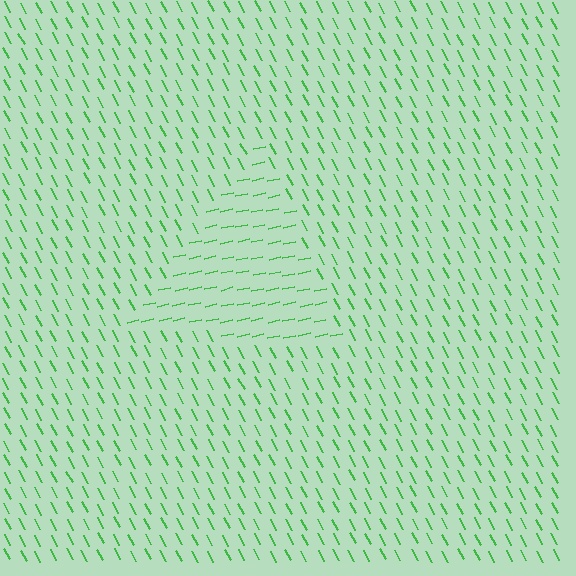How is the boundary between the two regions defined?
The boundary is defined purely by a change in line orientation (approximately 74 degrees difference). All lines are the same color and thickness.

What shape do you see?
I see a triangle.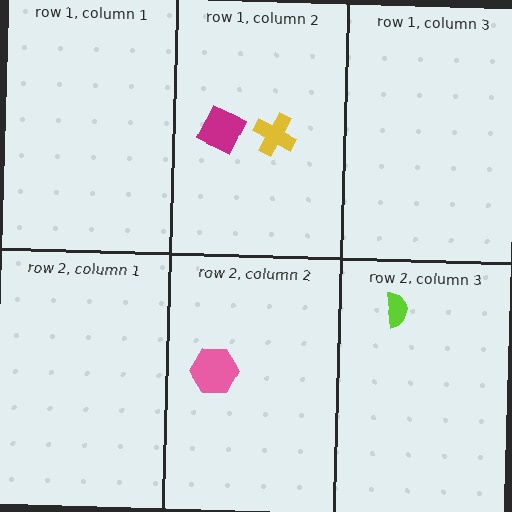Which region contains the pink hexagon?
The row 2, column 2 region.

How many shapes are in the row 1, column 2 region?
2.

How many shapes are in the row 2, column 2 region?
1.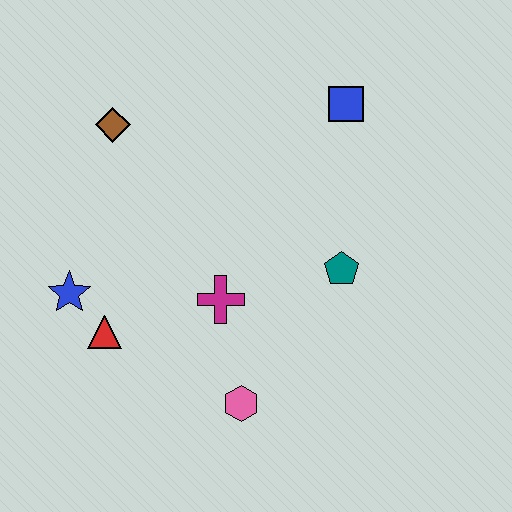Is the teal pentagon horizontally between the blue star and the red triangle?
No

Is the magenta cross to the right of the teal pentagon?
No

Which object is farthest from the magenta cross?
The blue square is farthest from the magenta cross.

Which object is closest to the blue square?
The teal pentagon is closest to the blue square.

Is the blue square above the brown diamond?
Yes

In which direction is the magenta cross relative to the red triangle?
The magenta cross is to the right of the red triangle.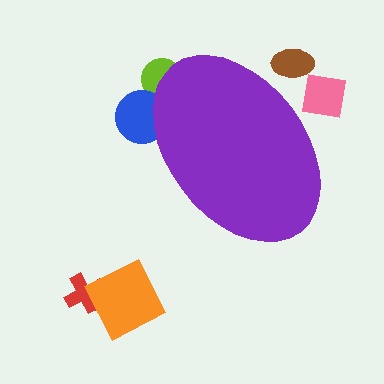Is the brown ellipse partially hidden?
Yes, the brown ellipse is partially hidden behind the purple ellipse.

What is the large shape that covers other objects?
A purple ellipse.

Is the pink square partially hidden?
Yes, the pink square is partially hidden behind the purple ellipse.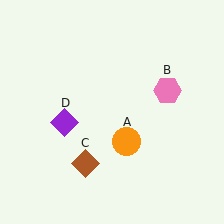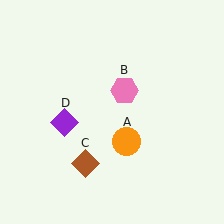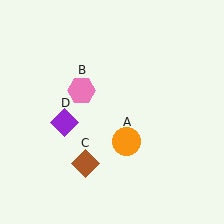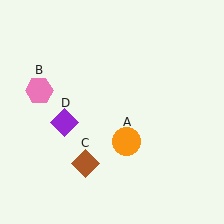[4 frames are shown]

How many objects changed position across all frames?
1 object changed position: pink hexagon (object B).